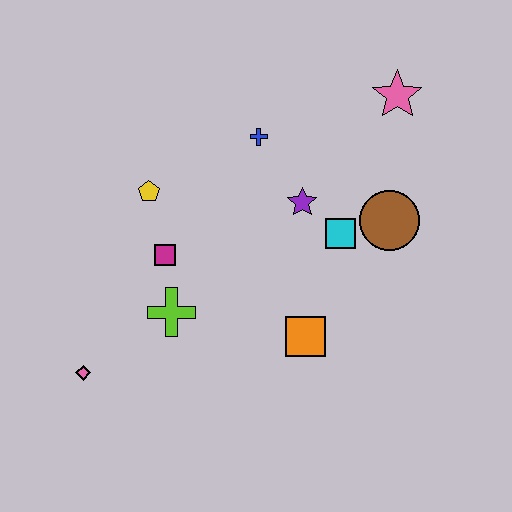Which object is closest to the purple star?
The cyan square is closest to the purple star.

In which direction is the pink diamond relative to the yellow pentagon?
The pink diamond is below the yellow pentagon.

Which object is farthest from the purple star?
The pink diamond is farthest from the purple star.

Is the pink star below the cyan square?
No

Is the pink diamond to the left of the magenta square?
Yes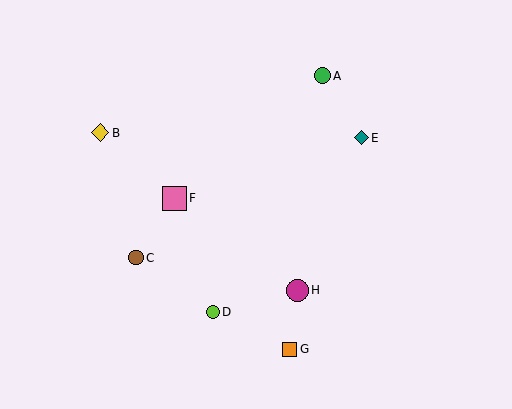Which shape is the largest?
The pink square (labeled F) is the largest.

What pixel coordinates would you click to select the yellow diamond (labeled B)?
Click at (100, 133) to select the yellow diamond B.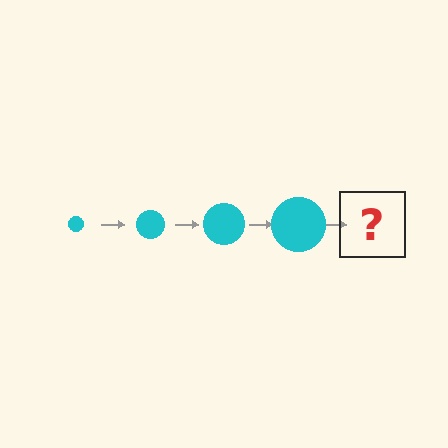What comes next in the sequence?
The next element should be a cyan circle, larger than the previous one.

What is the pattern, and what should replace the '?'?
The pattern is that the circle gets progressively larger each step. The '?' should be a cyan circle, larger than the previous one.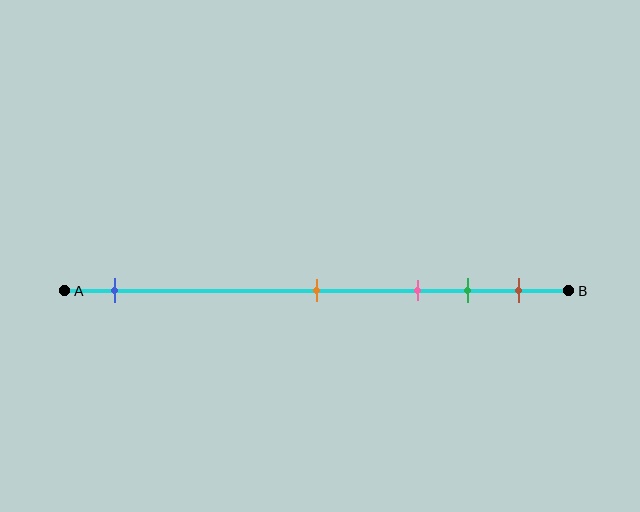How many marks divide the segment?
There are 5 marks dividing the segment.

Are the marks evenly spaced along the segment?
No, the marks are not evenly spaced.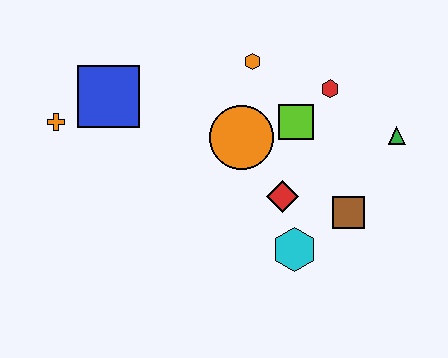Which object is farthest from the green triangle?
The orange cross is farthest from the green triangle.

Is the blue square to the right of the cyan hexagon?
No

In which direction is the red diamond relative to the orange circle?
The red diamond is below the orange circle.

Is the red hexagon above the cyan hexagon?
Yes